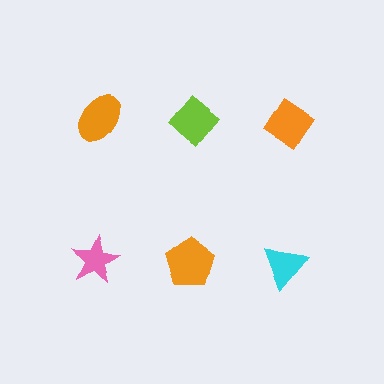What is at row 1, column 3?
An orange diamond.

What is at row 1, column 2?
A lime diamond.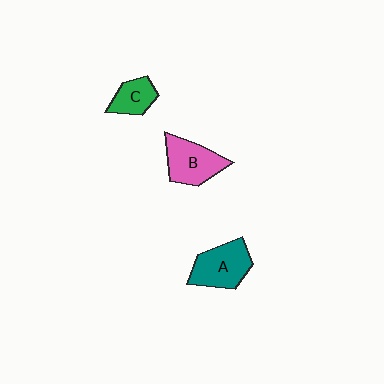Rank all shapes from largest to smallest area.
From largest to smallest: A (teal), B (pink), C (green).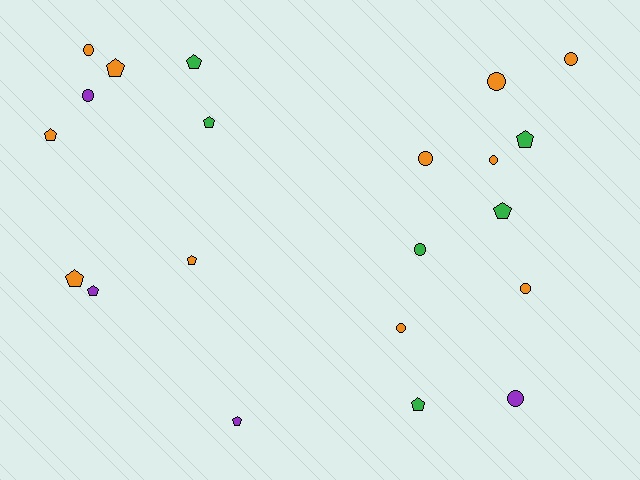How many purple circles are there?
There are 2 purple circles.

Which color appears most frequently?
Orange, with 11 objects.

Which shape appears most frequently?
Pentagon, with 11 objects.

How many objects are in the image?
There are 21 objects.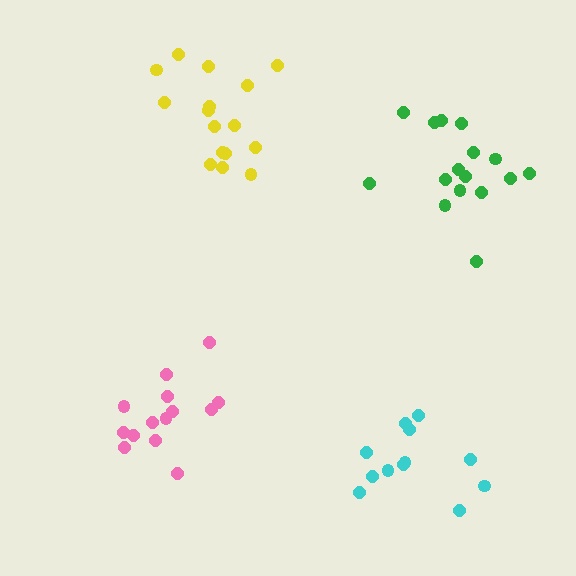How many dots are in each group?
Group 1: 14 dots, Group 2: 16 dots, Group 3: 16 dots, Group 4: 12 dots (58 total).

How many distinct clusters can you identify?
There are 4 distinct clusters.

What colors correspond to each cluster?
The clusters are colored: pink, green, yellow, cyan.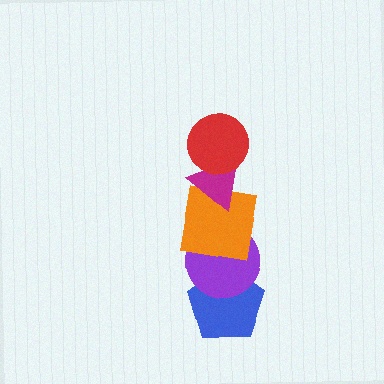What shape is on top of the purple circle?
The orange square is on top of the purple circle.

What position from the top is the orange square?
The orange square is 3rd from the top.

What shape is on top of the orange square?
The magenta triangle is on top of the orange square.